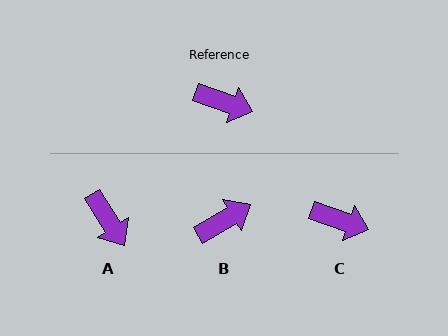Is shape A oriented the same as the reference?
No, it is off by about 39 degrees.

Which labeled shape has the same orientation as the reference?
C.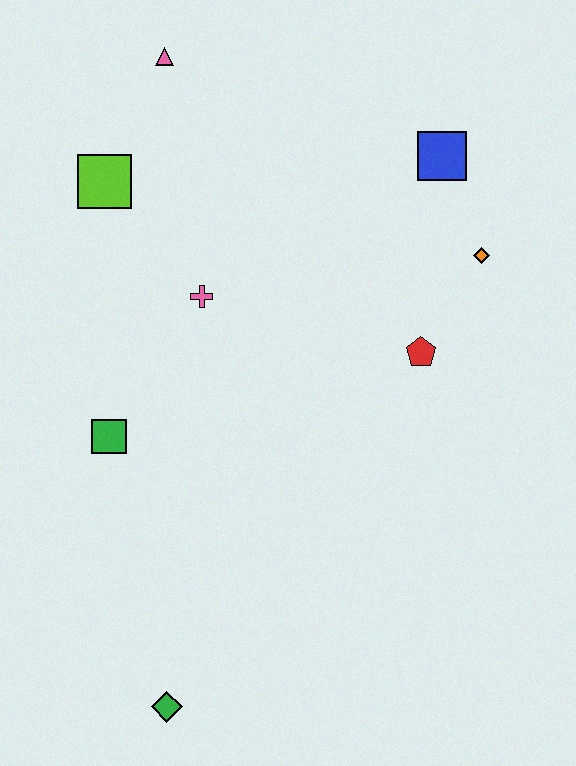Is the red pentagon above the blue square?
No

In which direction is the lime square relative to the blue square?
The lime square is to the left of the blue square.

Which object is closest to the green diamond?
The green square is closest to the green diamond.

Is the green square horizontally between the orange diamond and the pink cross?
No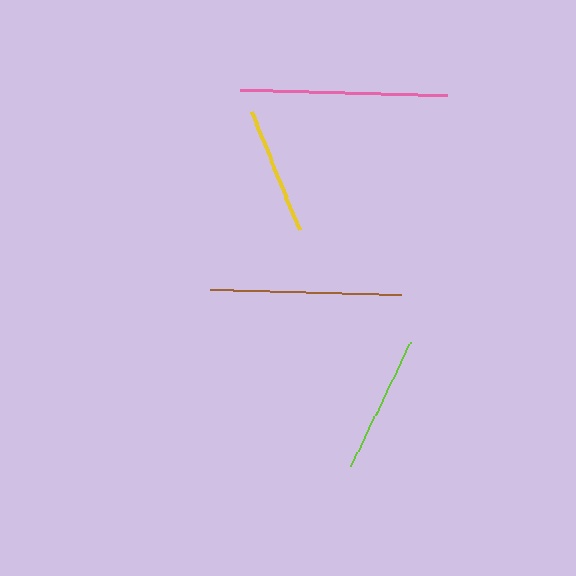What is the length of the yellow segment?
The yellow segment is approximately 128 pixels long.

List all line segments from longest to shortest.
From longest to shortest: pink, brown, lime, yellow.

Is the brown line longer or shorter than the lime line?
The brown line is longer than the lime line.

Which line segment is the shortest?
The yellow line is the shortest at approximately 128 pixels.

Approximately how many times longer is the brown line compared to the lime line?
The brown line is approximately 1.4 times the length of the lime line.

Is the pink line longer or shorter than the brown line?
The pink line is longer than the brown line.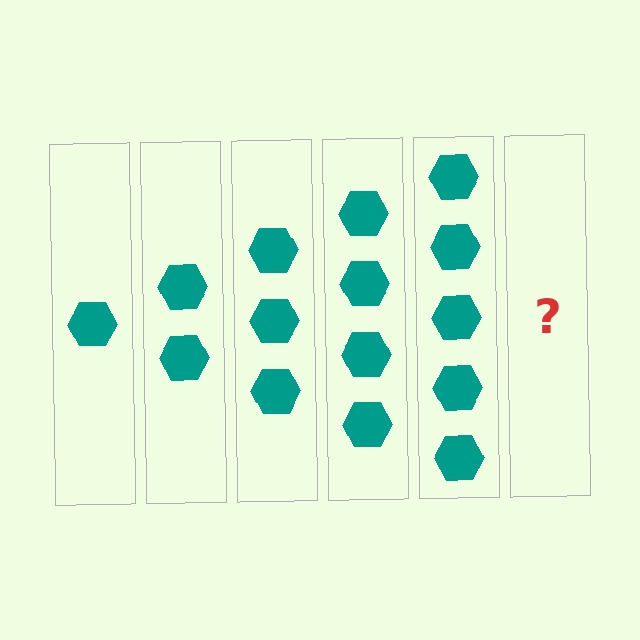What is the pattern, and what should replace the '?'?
The pattern is that each step adds one more hexagon. The '?' should be 6 hexagons.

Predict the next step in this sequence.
The next step is 6 hexagons.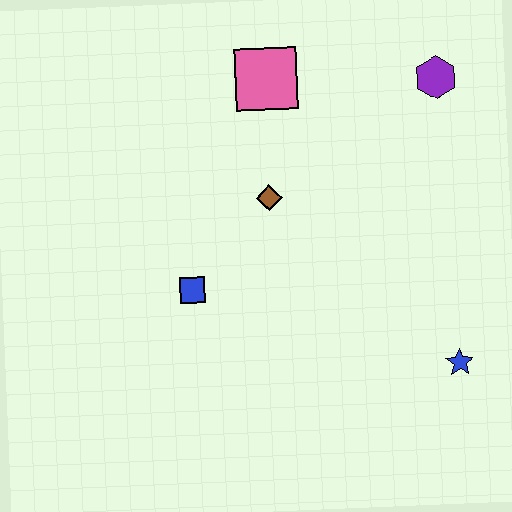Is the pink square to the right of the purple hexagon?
No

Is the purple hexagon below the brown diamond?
No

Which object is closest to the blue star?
The brown diamond is closest to the blue star.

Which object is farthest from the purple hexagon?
The blue square is farthest from the purple hexagon.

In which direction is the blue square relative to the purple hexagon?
The blue square is to the left of the purple hexagon.